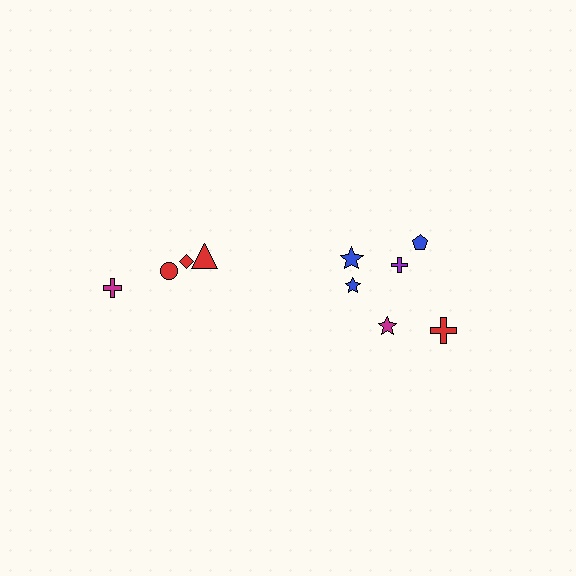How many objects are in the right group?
There are 6 objects.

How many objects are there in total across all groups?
There are 10 objects.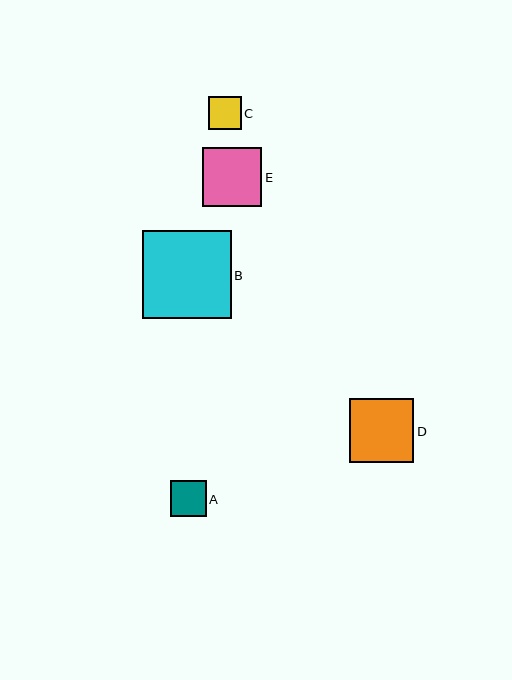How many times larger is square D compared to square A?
Square D is approximately 1.8 times the size of square A.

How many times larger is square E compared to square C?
Square E is approximately 1.8 times the size of square C.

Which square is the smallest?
Square C is the smallest with a size of approximately 33 pixels.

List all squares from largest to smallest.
From largest to smallest: B, D, E, A, C.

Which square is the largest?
Square B is the largest with a size of approximately 88 pixels.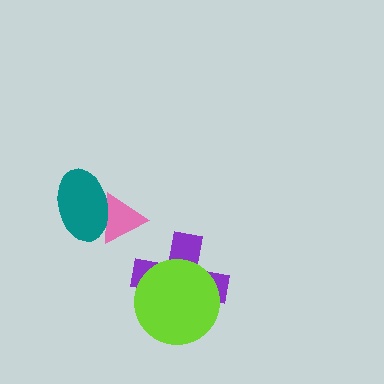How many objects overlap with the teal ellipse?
1 object overlaps with the teal ellipse.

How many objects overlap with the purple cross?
1 object overlaps with the purple cross.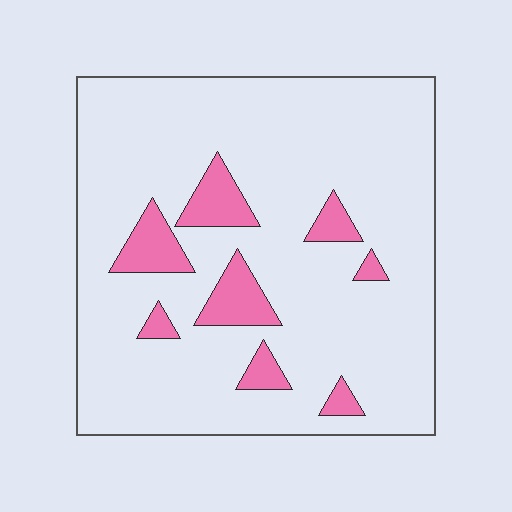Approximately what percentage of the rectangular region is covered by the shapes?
Approximately 10%.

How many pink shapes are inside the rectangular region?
8.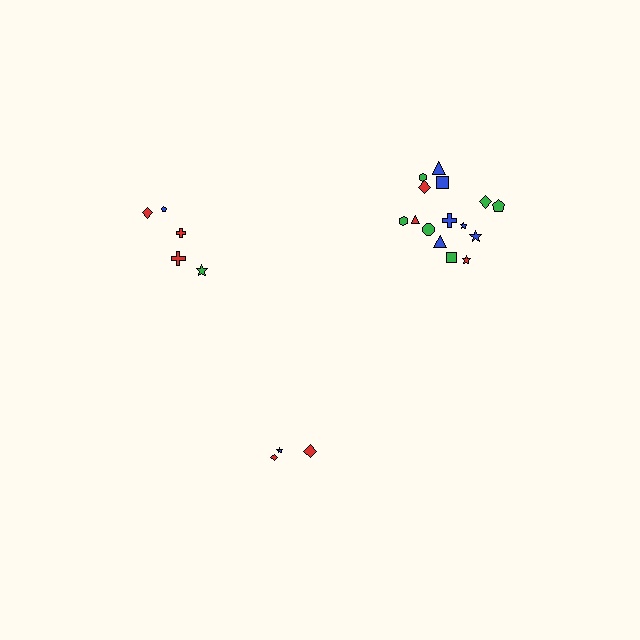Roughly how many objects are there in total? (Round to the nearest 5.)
Roughly 25 objects in total.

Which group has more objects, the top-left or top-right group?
The top-right group.